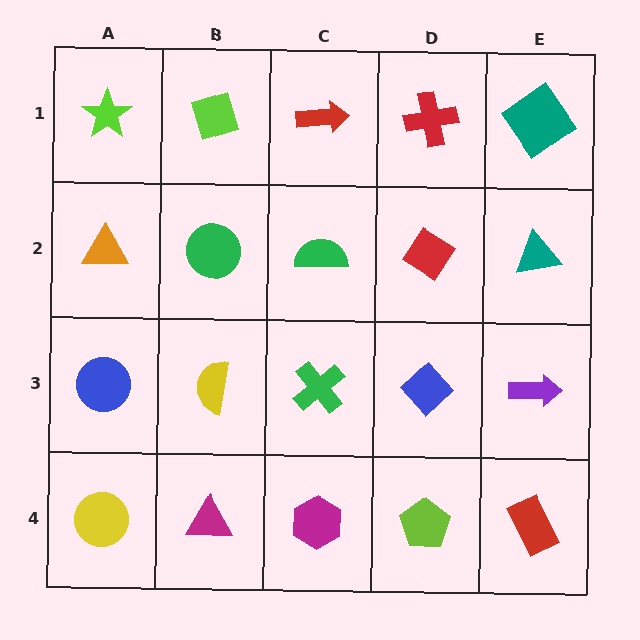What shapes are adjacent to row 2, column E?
A teal diamond (row 1, column E), a purple arrow (row 3, column E), a red diamond (row 2, column D).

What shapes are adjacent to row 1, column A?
An orange triangle (row 2, column A), a lime diamond (row 1, column B).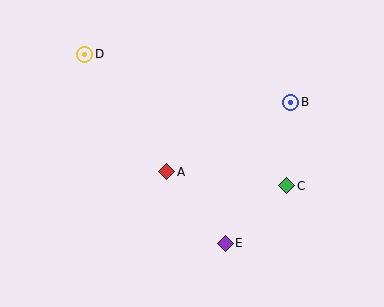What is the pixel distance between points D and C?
The distance between D and C is 241 pixels.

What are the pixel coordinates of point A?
Point A is at (167, 172).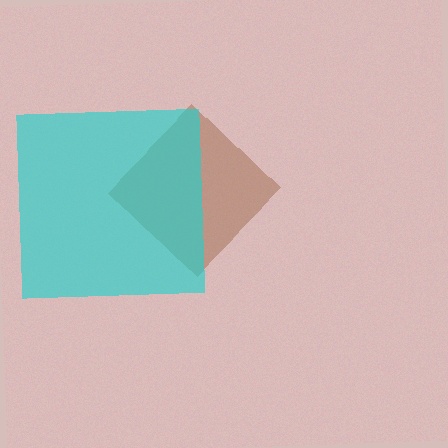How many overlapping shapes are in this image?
There are 2 overlapping shapes in the image.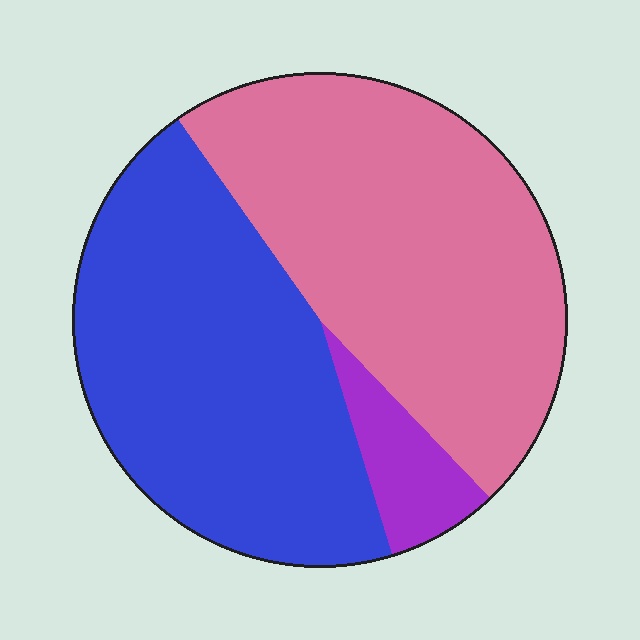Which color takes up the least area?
Purple, at roughly 5%.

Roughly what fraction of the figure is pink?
Pink takes up about one half (1/2) of the figure.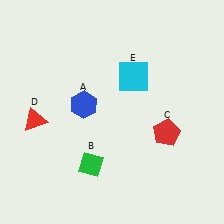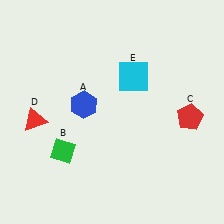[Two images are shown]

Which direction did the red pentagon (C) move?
The red pentagon (C) moved right.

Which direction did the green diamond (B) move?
The green diamond (B) moved left.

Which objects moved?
The objects that moved are: the green diamond (B), the red pentagon (C).